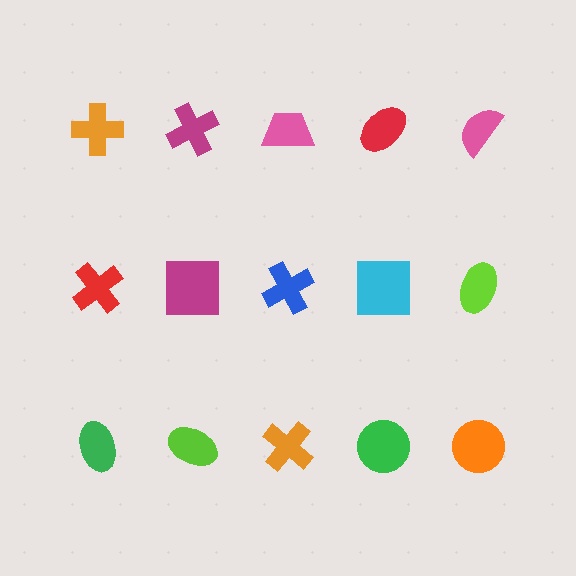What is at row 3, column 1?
A green ellipse.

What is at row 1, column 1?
An orange cross.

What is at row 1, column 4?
A red ellipse.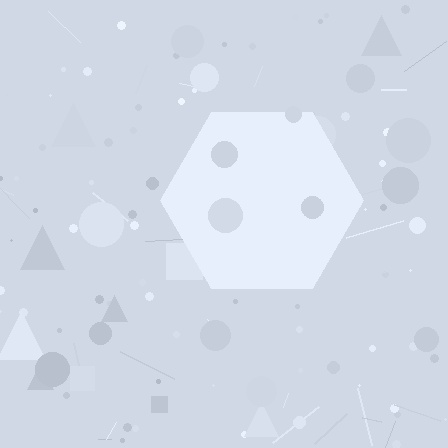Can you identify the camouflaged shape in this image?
The camouflaged shape is a hexagon.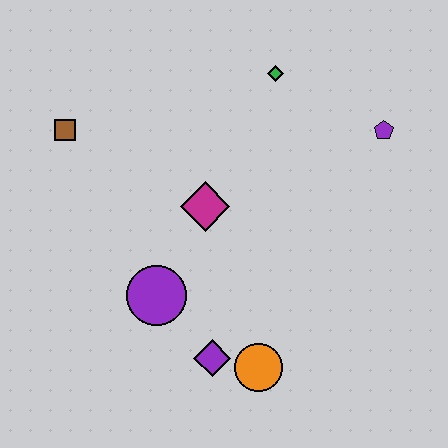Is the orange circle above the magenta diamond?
No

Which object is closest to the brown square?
The magenta diamond is closest to the brown square.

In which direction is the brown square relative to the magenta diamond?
The brown square is to the left of the magenta diamond.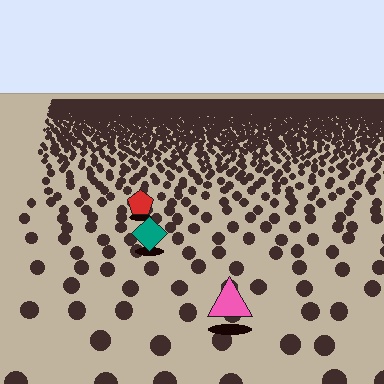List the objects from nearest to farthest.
From nearest to farthest: the pink triangle, the teal diamond, the red pentagon.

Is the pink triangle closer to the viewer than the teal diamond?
Yes. The pink triangle is closer — you can tell from the texture gradient: the ground texture is coarser near it.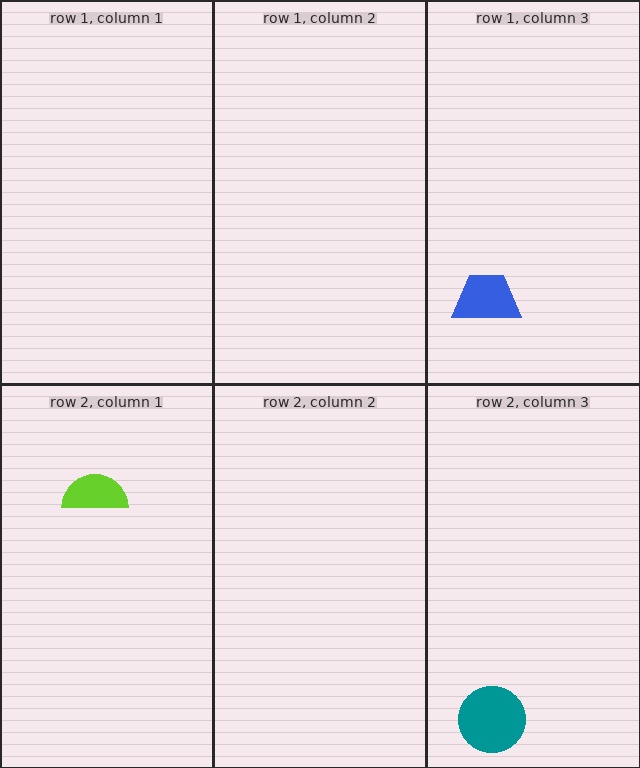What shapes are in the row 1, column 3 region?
The blue trapezoid.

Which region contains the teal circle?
The row 2, column 3 region.